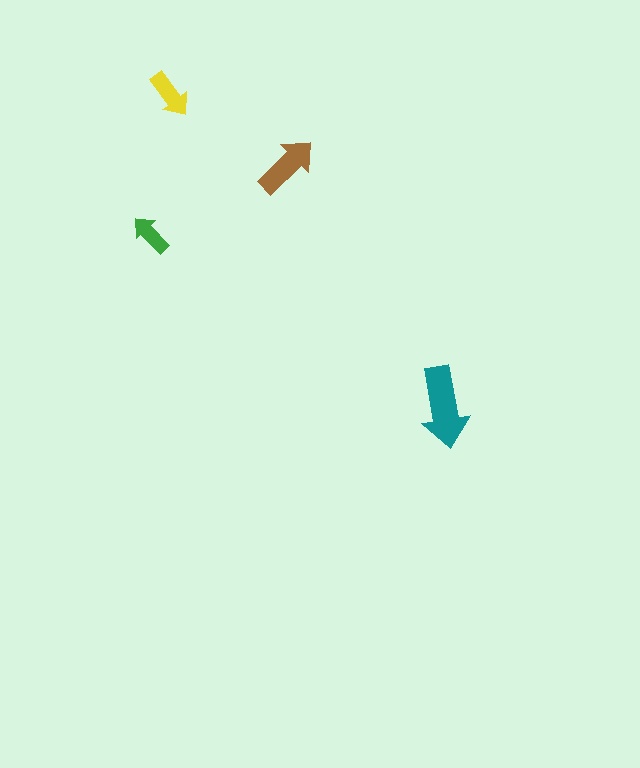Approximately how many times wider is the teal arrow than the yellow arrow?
About 1.5 times wider.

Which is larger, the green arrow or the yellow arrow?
The yellow one.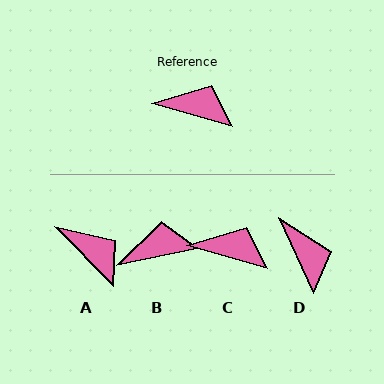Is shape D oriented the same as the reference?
No, it is off by about 50 degrees.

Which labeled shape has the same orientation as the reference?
C.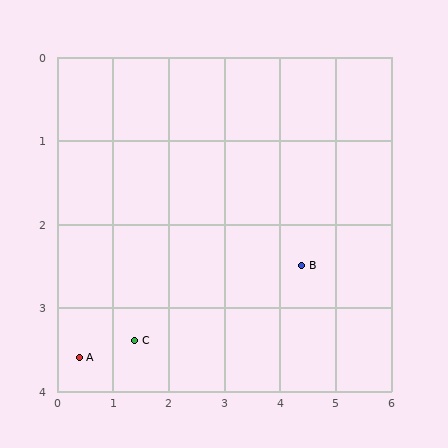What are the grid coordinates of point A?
Point A is at approximately (0.4, 3.6).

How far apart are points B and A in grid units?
Points B and A are about 4.1 grid units apart.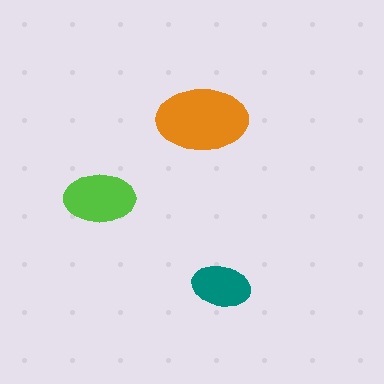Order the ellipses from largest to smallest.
the orange one, the lime one, the teal one.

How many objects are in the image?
There are 3 objects in the image.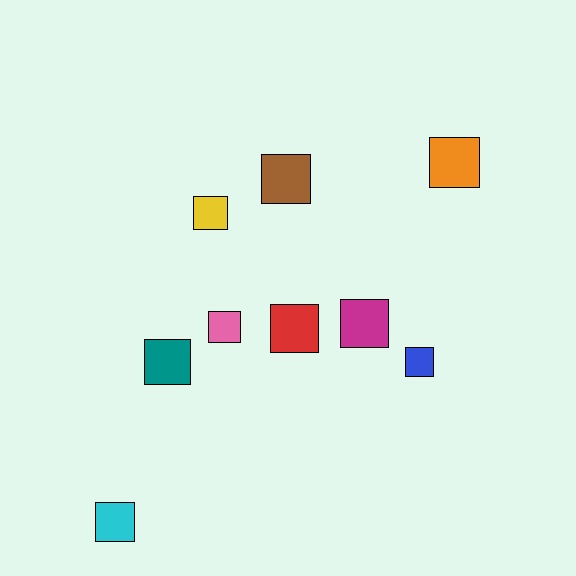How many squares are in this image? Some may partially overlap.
There are 9 squares.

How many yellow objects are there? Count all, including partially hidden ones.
There is 1 yellow object.